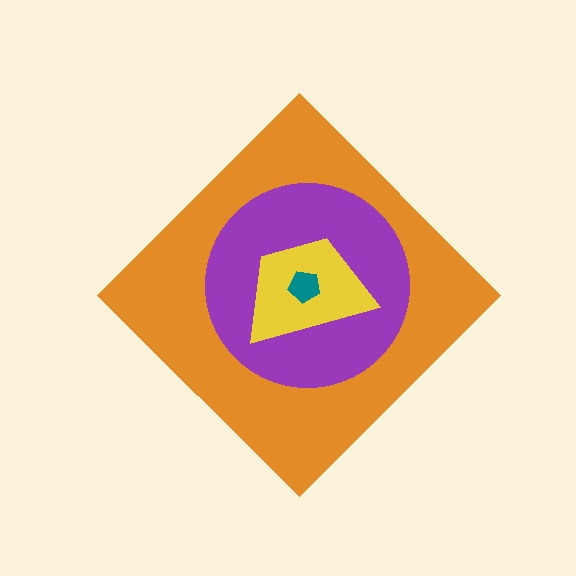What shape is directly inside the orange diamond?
The purple circle.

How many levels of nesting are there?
4.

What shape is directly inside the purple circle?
The yellow trapezoid.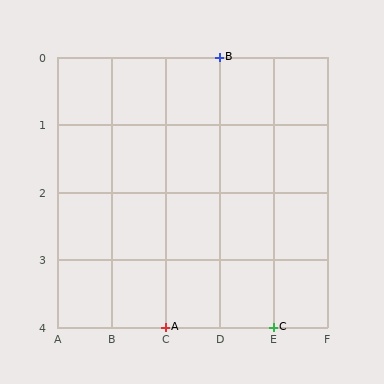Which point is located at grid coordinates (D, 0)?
Point B is at (D, 0).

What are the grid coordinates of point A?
Point A is at grid coordinates (C, 4).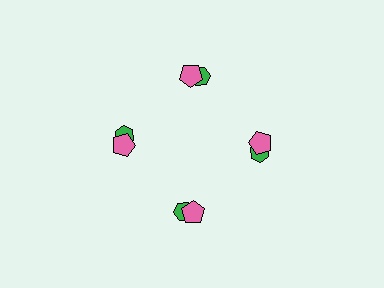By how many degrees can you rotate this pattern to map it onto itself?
The pattern maps onto itself every 90 degrees of rotation.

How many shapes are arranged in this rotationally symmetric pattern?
There are 8 shapes, arranged in 4 groups of 2.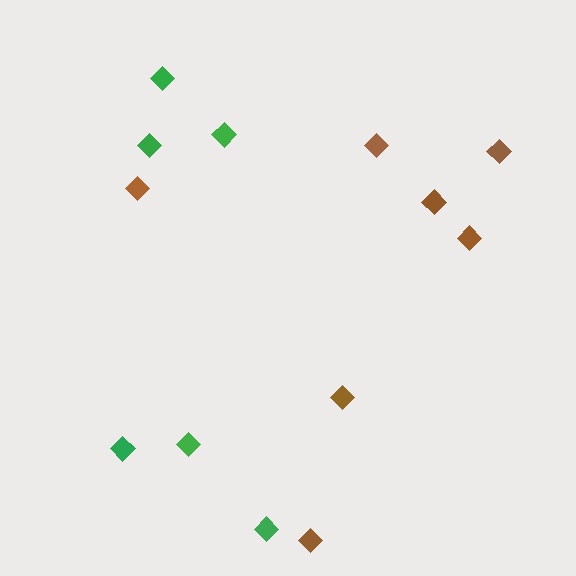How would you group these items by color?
There are 2 groups: one group of brown diamonds (7) and one group of green diamonds (6).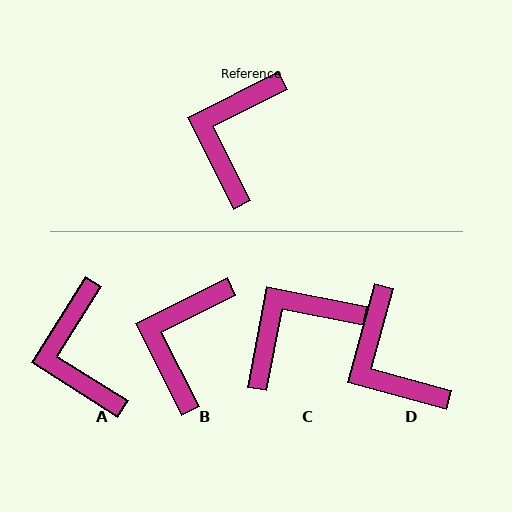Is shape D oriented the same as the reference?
No, it is off by about 48 degrees.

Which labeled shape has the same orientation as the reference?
B.